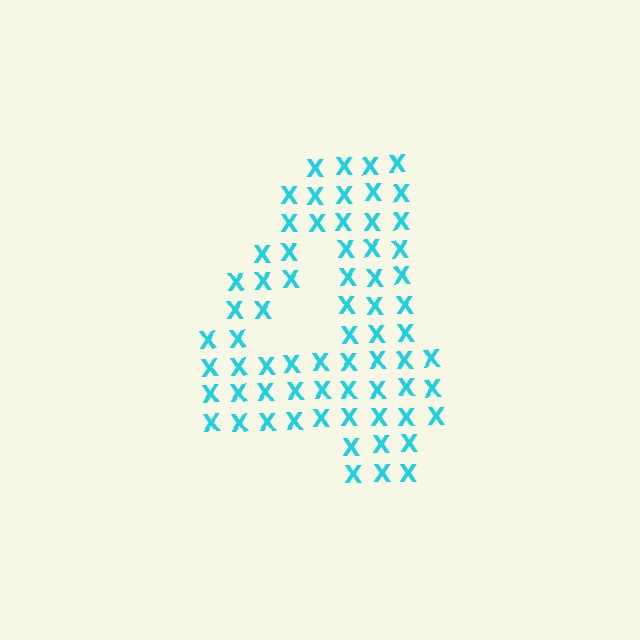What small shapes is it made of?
It is made of small letter X's.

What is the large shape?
The large shape is the digit 4.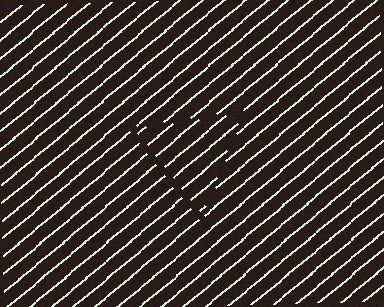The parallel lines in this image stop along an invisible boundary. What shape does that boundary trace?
An illusory triangle. The interior of the shape contains the same grating, shifted by half a period — the contour is defined by the phase discontinuity where line-ends from the inner and outer gratings abut.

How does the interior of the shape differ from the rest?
The interior of the shape contains the same grating, shifted by half a period — the contour is defined by the phase discontinuity where line-ends from the inner and outer gratings abut.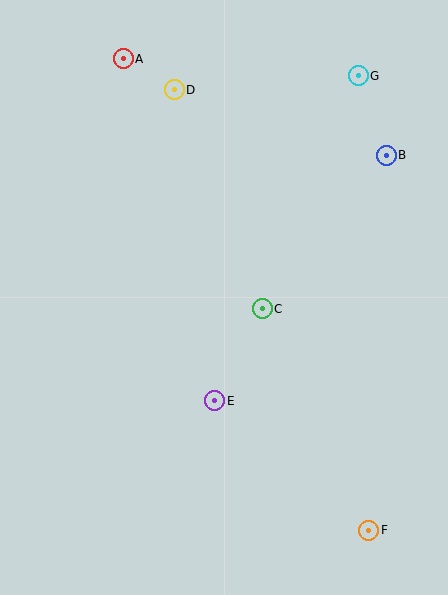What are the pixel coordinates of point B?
Point B is at (386, 155).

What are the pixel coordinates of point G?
Point G is at (358, 76).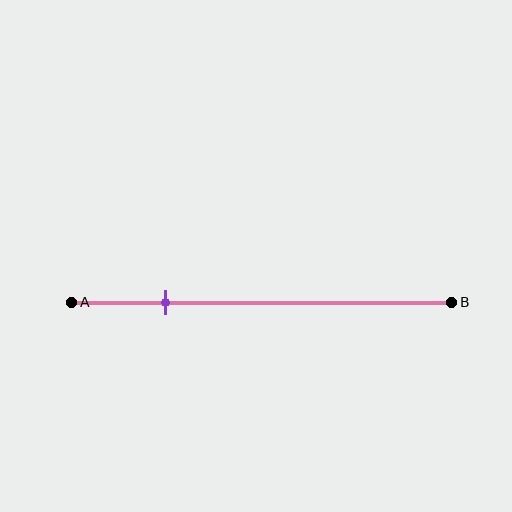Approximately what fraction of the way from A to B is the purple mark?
The purple mark is approximately 25% of the way from A to B.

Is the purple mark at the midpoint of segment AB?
No, the mark is at about 25% from A, not at the 50% midpoint.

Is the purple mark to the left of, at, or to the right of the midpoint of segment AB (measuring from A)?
The purple mark is to the left of the midpoint of segment AB.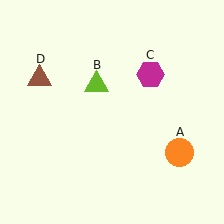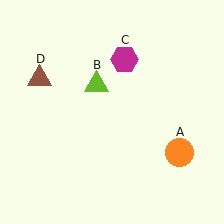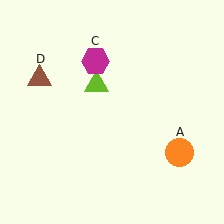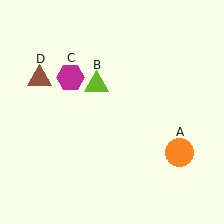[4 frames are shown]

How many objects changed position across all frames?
1 object changed position: magenta hexagon (object C).